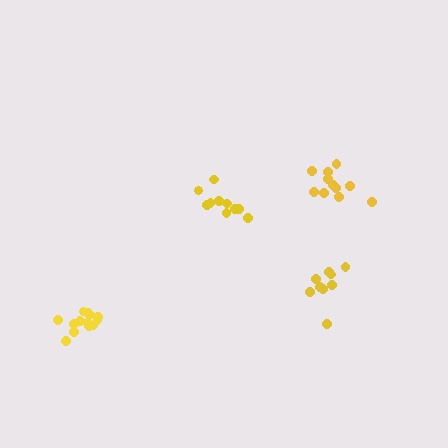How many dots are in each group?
Group 1: 10 dots, Group 2: 12 dots, Group 3: 13 dots, Group 4: 9 dots (44 total).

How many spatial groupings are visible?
There are 4 spatial groupings.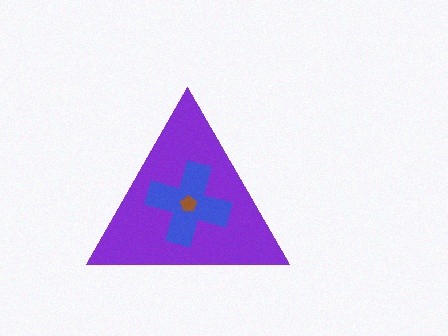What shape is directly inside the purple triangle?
The blue cross.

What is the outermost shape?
The purple triangle.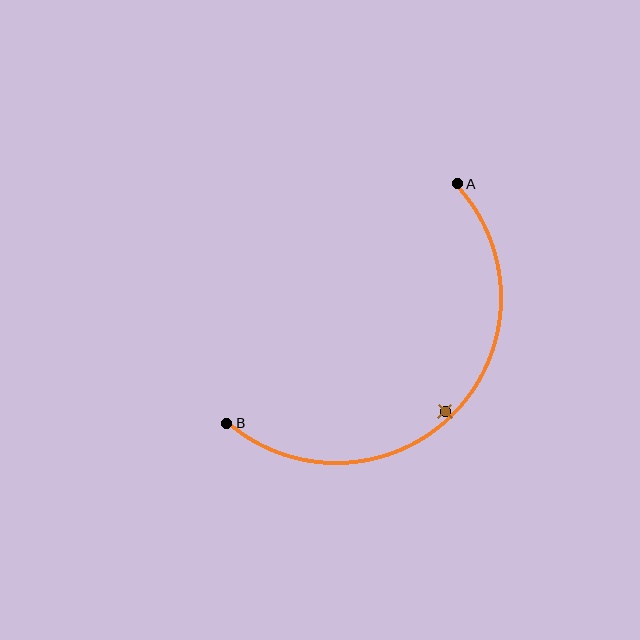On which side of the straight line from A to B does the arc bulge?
The arc bulges below and to the right of the straight line connecting A and B.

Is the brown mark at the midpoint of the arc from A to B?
No — the brown mark does not lie on the arc at all. It sits slightly inside the curve.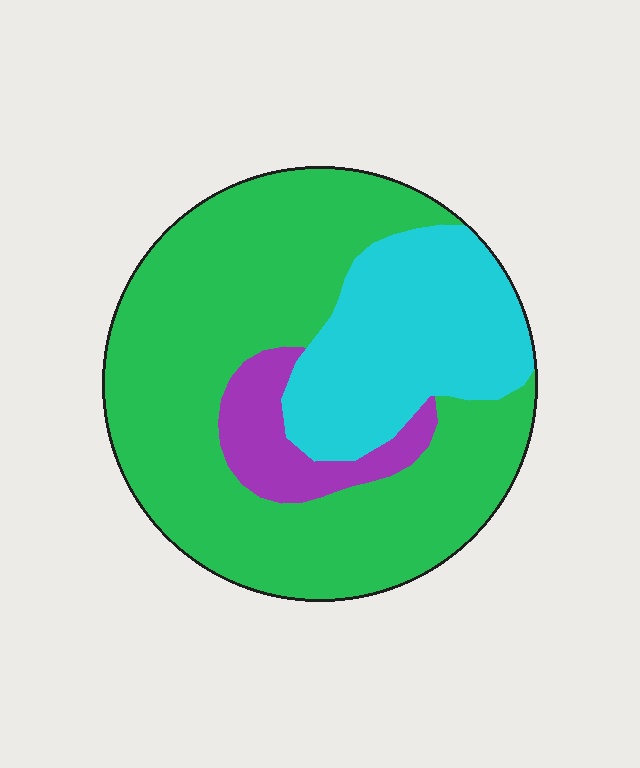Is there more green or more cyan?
Green.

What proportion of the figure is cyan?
Cyan takes up about one quarter (1/4) of the figure.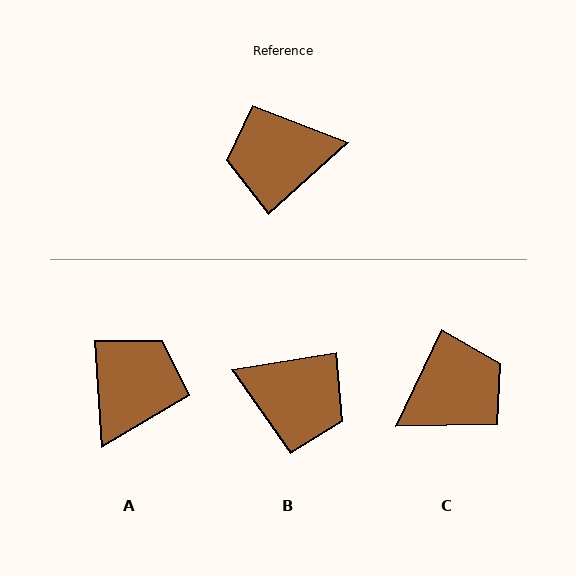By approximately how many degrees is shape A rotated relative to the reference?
Approximately 128 degrees clockwise.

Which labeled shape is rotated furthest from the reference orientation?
C, about 158 degrees away.